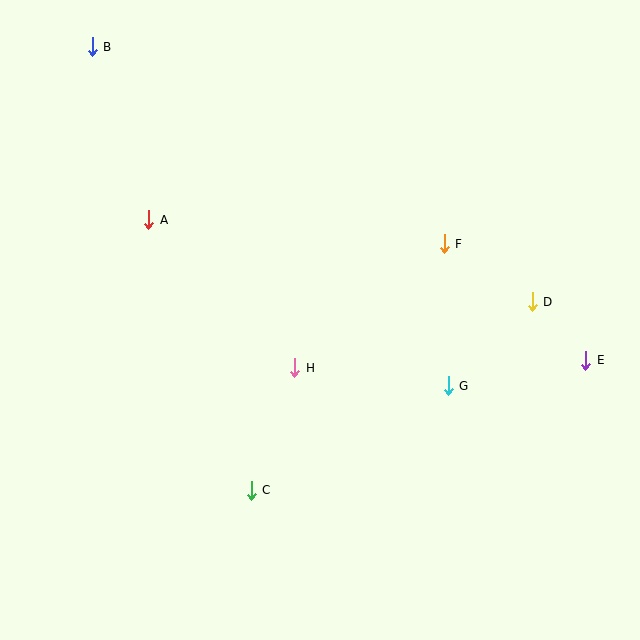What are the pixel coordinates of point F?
Point F is at (444, 244).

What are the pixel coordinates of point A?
Point A is at (149, 220).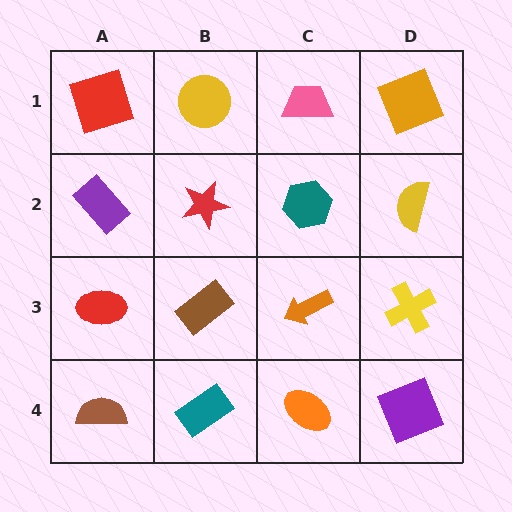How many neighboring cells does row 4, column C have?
3.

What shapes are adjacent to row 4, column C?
An orange arrow (row 3, column C), a teal rectangle (row 4, column B), a purple square (row 4, column D).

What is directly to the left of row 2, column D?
A teal hexagon.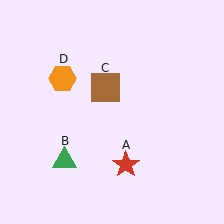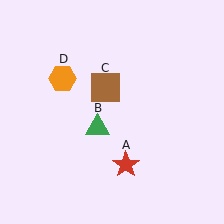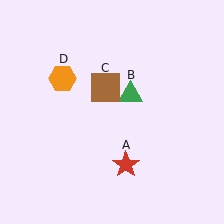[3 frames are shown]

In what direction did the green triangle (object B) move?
The green triangle (object B) moved up and to the right.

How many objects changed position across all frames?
1 object changed position: green triangle (object B).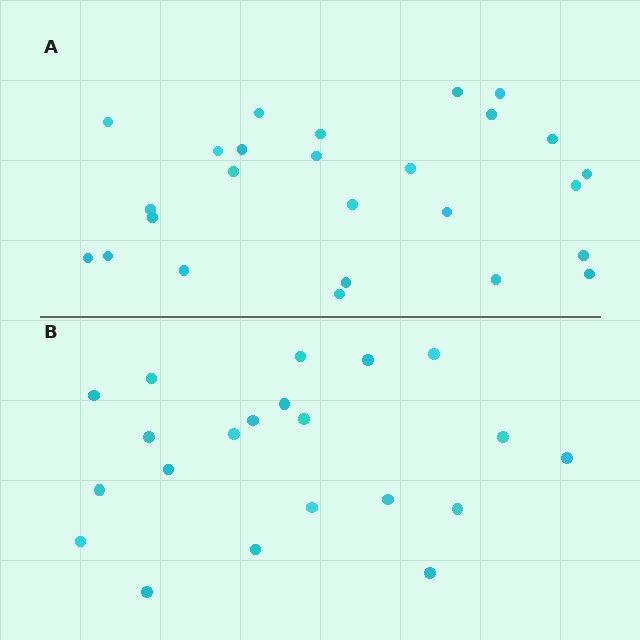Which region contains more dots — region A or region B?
Region A (the top region) has more dots.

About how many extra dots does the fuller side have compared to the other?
Region A has about 5 more dots than region B.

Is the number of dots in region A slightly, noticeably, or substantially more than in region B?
Region A has only slightly more — the two regions are fairly close. The ratio is roughly 1.2 to 1.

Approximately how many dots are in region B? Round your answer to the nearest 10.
About 20 dots. (The exact count is 21, which rounds to 20.)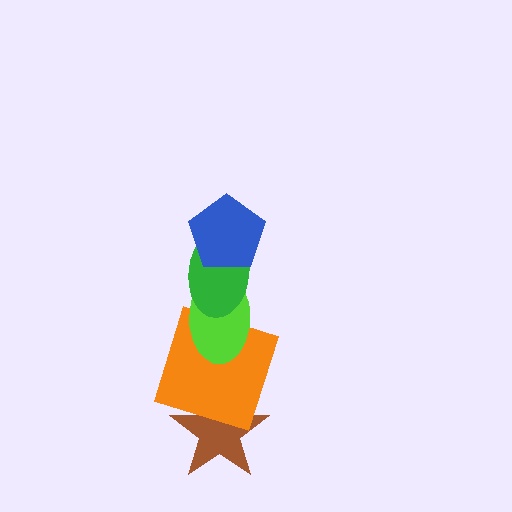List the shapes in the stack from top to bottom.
From top to bottom: the blue pentagon, the green ellipse, the lime ellipse, the orange square, the brown star.